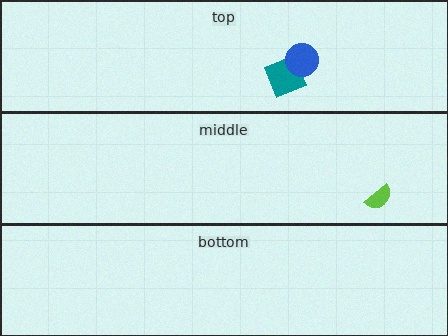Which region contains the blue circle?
The top region.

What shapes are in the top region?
The teal square, the blue circle.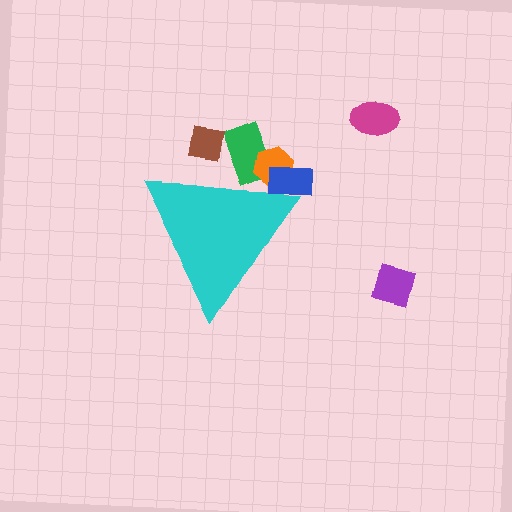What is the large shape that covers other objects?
A cyan triangle.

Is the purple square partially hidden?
No, the purple square is fully visible.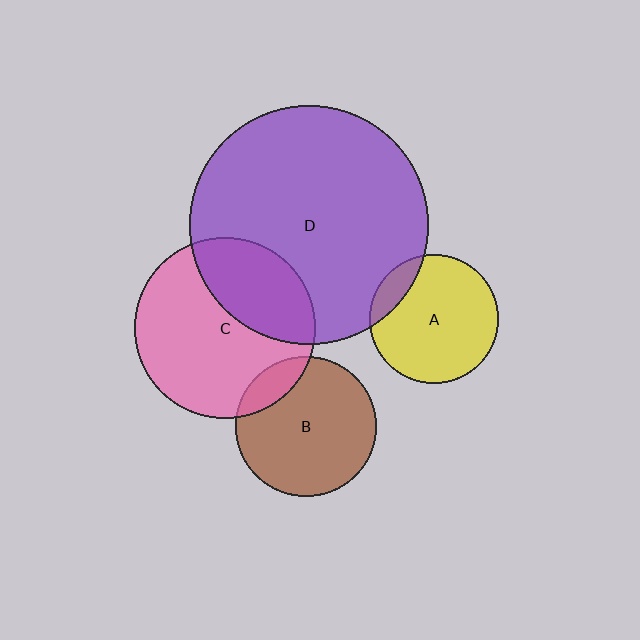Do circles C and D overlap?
Yes.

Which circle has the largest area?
Circle D (purple).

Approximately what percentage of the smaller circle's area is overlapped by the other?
Approximately 35%.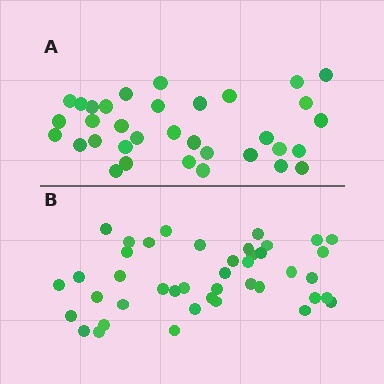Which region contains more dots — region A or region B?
Region B (the bottom region) has more dots.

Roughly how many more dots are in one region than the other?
Region B has roughly 8 or so more dots than region A.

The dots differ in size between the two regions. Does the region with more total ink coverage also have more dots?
No. Region A has more total ink coverage because its dots are larger, but region B actually contains more individual dots. Total area can be misleading — the number of items is what matters here.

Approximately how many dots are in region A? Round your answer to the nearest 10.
About 30 dots. (The exact count is 34, which rounds to 30.)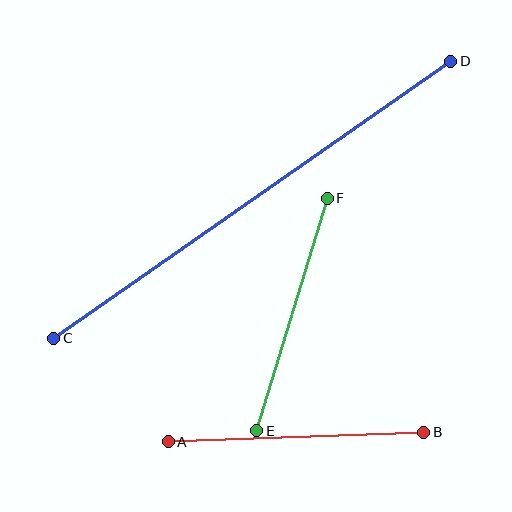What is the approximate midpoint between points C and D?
The midpoint is at approximately (252, 200) pixels.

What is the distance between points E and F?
The distance is approximately 243 pixels.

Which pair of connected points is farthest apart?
Points C and D are farthest apart.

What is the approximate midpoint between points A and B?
The midpoint is at approximately (296, 437) pixels.